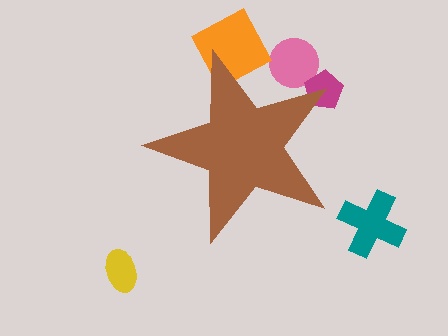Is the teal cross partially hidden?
No, the teal cross is fully visible.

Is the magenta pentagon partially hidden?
Yes, the magenta pentagon is partially hidden behind the brown star.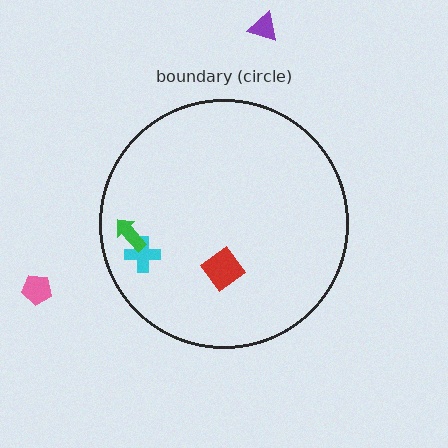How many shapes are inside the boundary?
3 inside, 2 outside.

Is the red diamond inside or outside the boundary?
Inside.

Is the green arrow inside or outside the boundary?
Inside.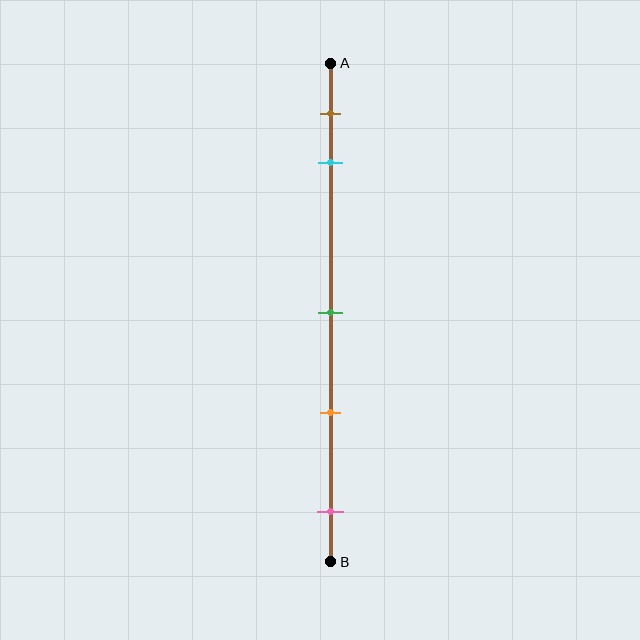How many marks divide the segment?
There are 5 marks dividing the segment.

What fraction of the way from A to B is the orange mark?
The orange mark is approximately 70% (0.7) of the way from A to B.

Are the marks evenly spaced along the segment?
No, the marks are not evenly spaced.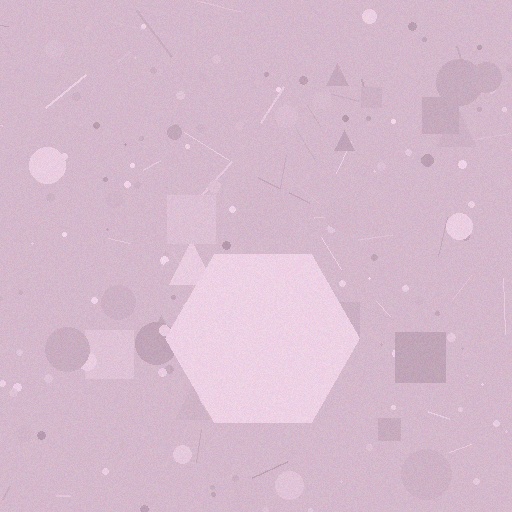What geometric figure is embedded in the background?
A hexagon is embedded in the background.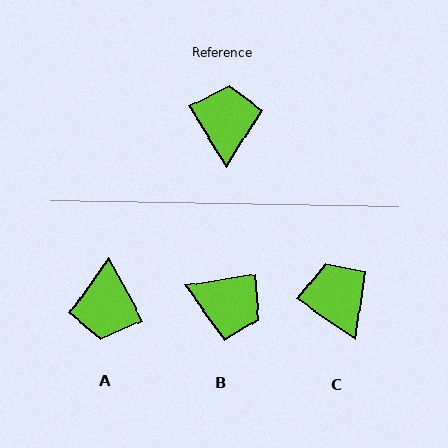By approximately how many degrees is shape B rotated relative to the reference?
Approximately 112 degrees clockwise.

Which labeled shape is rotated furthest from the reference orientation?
A, about 176 degrees away.